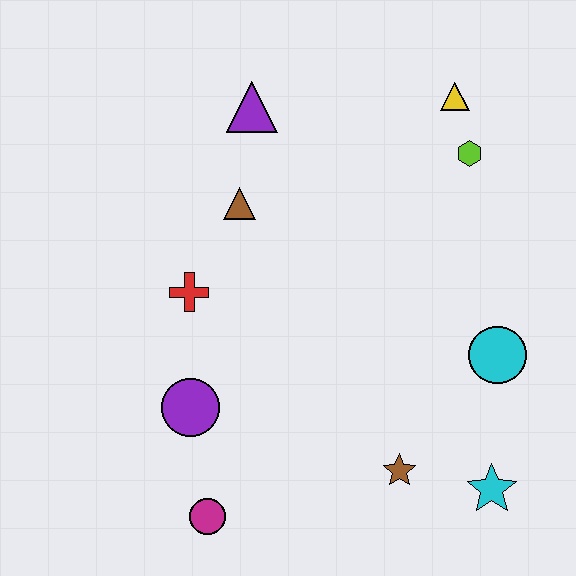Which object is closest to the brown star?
The cyan star is closest to the brown star.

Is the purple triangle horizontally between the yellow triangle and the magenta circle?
Yes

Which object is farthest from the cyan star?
The purple triangle is farthest from the cyan star.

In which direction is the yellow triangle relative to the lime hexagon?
The yellow triangle is above the lime hexagon.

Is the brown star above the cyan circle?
No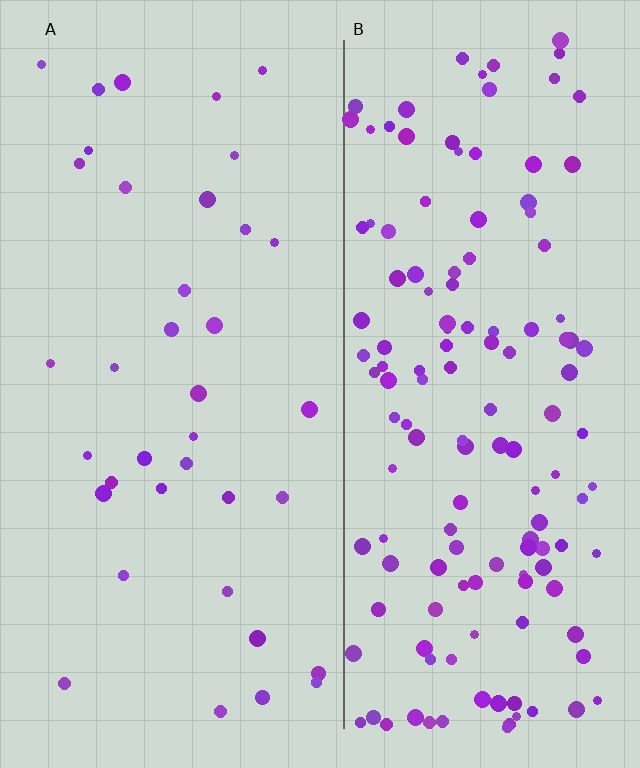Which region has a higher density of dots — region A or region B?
B (the right).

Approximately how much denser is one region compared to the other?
Approximately 3.8× — region B over region A.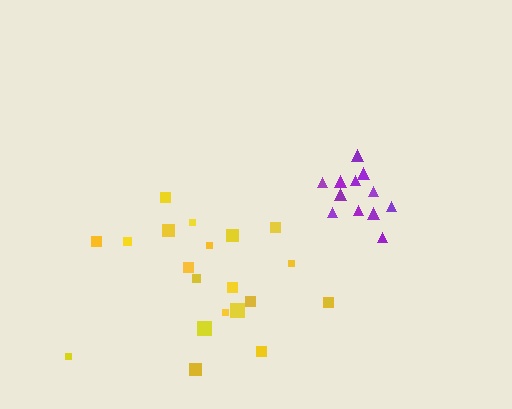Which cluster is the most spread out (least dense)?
Yellow.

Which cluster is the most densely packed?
Purple.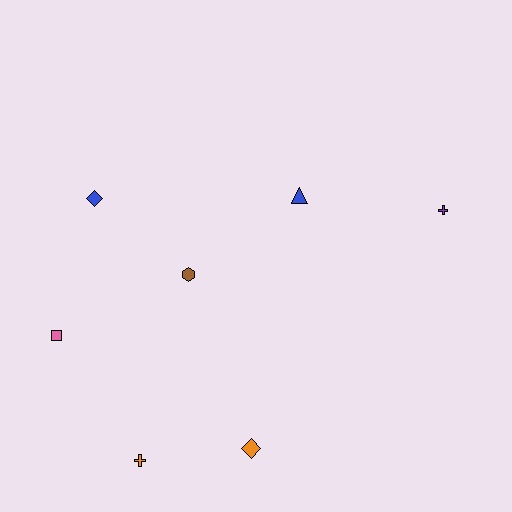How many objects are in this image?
There are 7 objects.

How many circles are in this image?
There are no circles.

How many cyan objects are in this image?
There are no cyan objects.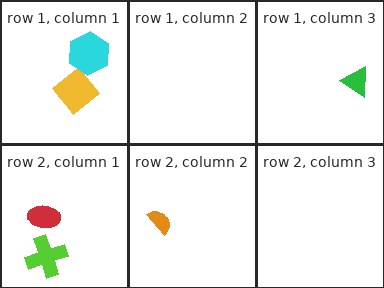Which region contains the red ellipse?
The row 2, column 1 region.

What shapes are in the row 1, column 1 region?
The yellow diamond, the cyan hexagon.